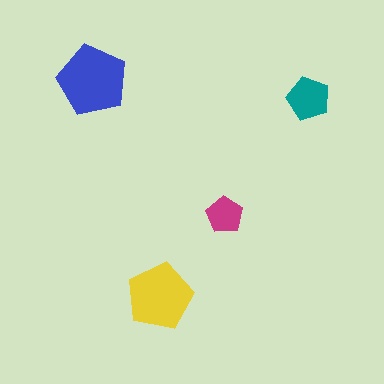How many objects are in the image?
There are 4 objects in the image.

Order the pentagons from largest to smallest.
the blue one, the yellow one, the teal one, the magenta one.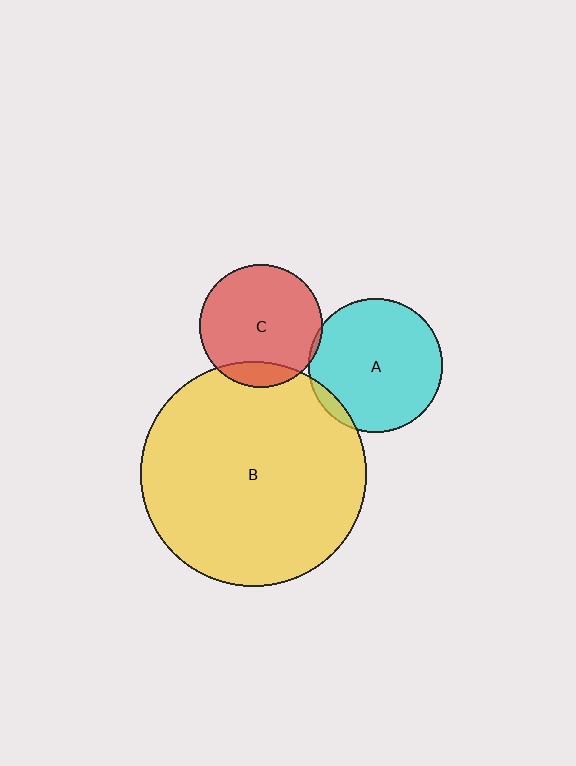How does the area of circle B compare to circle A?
Approximately 2.8 times.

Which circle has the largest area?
Circle B (yellow).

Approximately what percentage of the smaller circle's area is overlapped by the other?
Approximately 5%.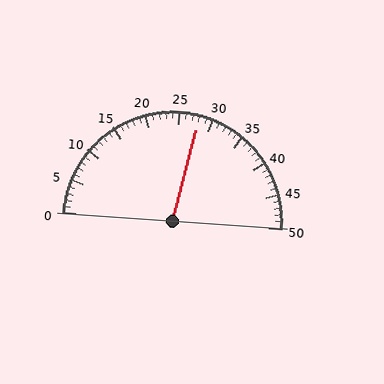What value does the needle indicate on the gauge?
The needle indicates approximately 28.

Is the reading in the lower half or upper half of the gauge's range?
The reading is in the upper half of the range (0 to 50).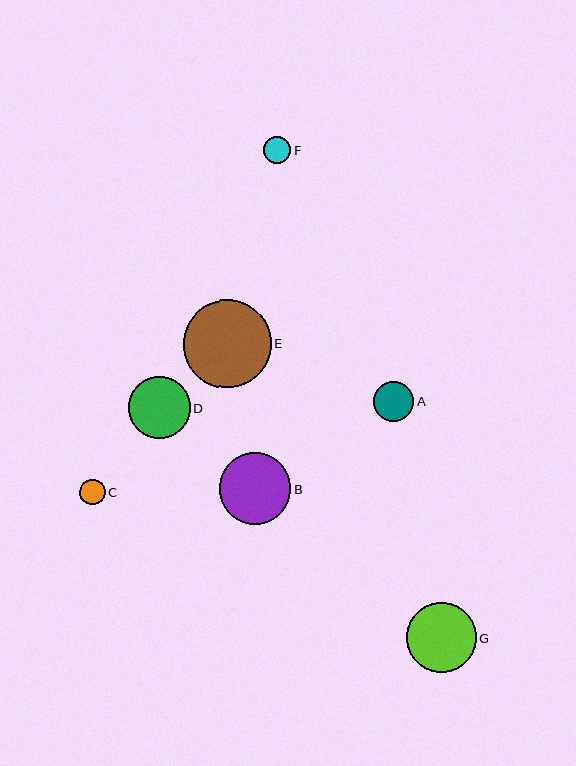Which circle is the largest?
Circle E is the largest with a size of approximately 88 pixels.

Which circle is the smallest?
Circle C is the smallest with a size of approximately 26 pixels.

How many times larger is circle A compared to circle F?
Circle A is approximately 1.5 times the size of circle F.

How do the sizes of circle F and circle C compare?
Circle F and circle C are approximately the same size.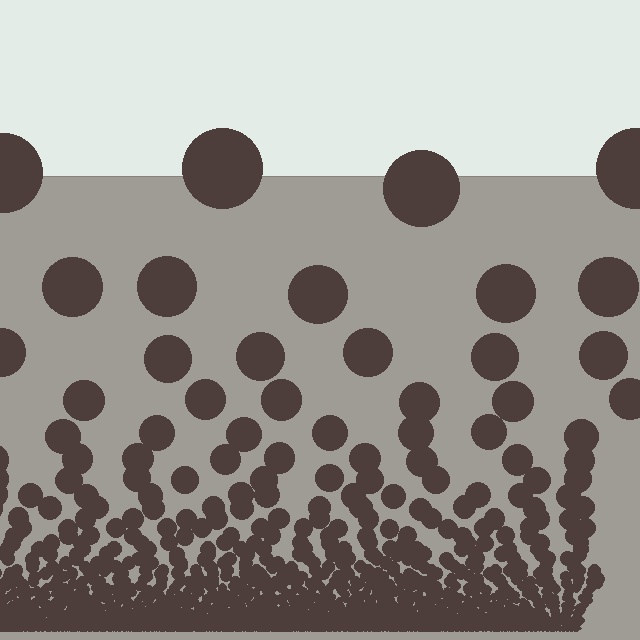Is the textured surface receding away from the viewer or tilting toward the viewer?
The surface appears to tilt toward the viewer. Texture elements get larger and sparser toward the top.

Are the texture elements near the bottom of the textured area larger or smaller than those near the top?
Smaller. The gradient is inverted — elements near the bottom are smaller and denser.